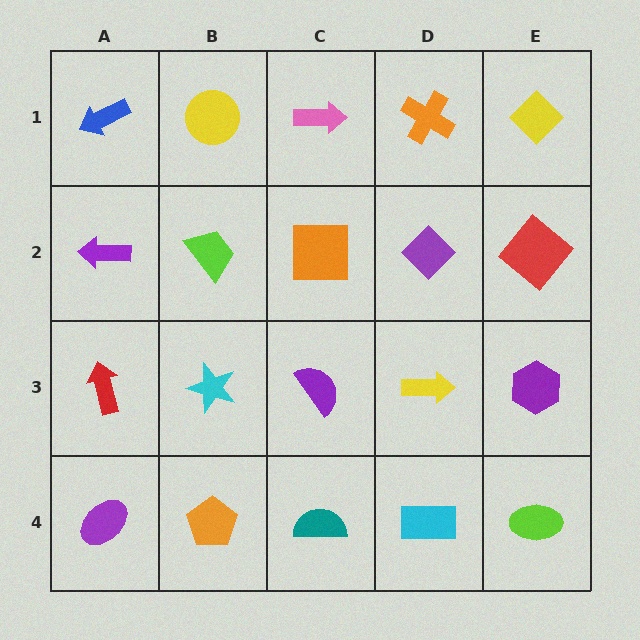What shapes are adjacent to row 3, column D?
A purple diamond (row 2, column D), a cyan rectangle (row 4, column D), a purple semicircle (row 3, column C), a purple hexagon (row 3, column E).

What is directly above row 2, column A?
A blue arrow.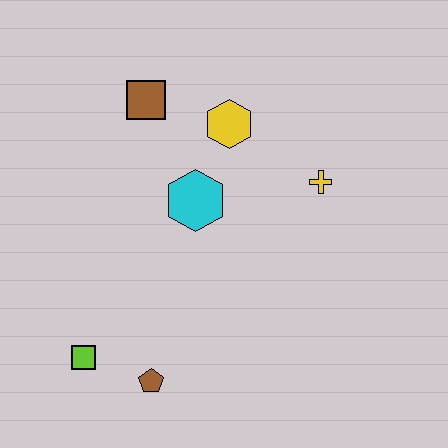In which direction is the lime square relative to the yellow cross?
The lime square is to the left of the yellow cross.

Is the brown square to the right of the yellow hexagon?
No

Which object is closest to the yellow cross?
The yellow hexagon is closest to the yellow cross.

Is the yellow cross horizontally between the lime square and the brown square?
No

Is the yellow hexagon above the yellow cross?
Yes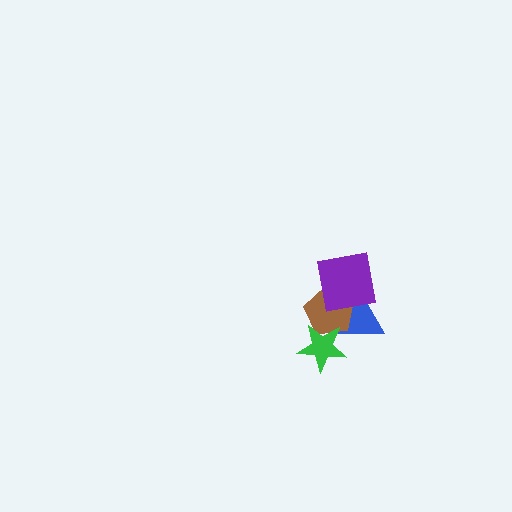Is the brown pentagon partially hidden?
Yes, it is partially covered by another shape.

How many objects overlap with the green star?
2 objects overlap with the green star.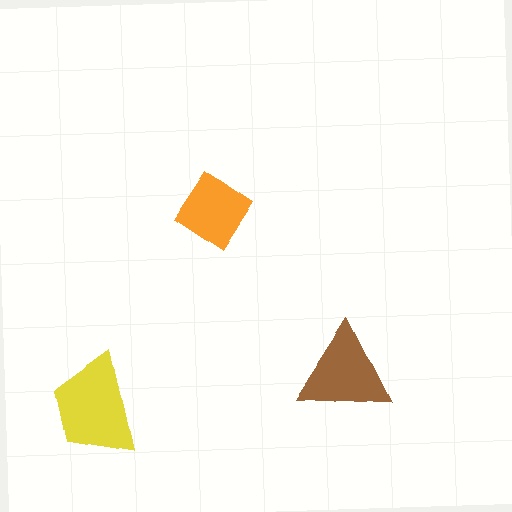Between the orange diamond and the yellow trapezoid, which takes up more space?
The yellow trapezoid.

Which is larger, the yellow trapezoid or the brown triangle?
The yellow trapezoid.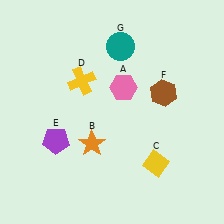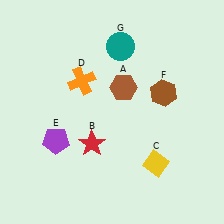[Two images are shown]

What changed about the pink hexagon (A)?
In Image 1, A is pink. In Image 2, it changed to brown.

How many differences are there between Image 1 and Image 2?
There are 3 differences between the two images.